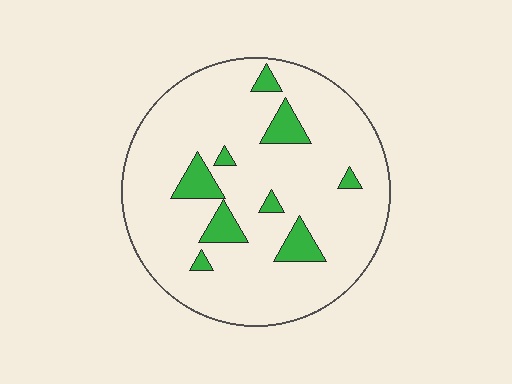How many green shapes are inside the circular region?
9.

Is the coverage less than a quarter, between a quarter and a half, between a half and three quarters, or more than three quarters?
Less than a quarter.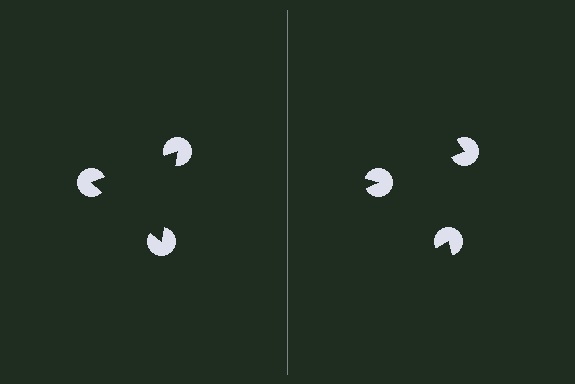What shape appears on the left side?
An illusory triangle.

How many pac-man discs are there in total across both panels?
6 — 3 on each side.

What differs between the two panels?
The pac-man discs are positioned identically on both sides; only the wedge orientations differ. On the left they align to a triangle; on the right they are misaligned.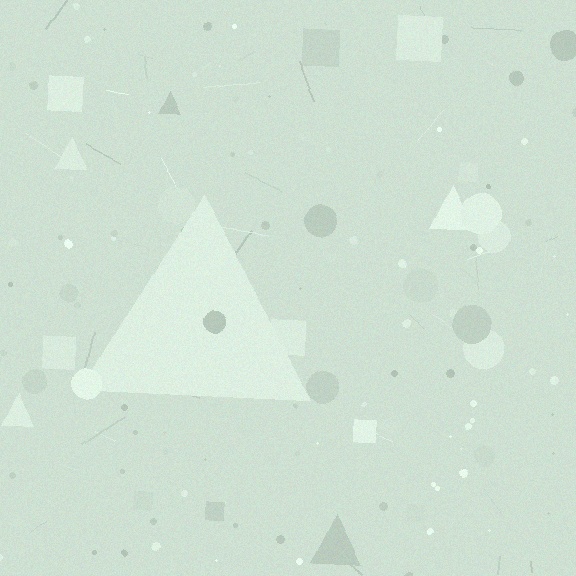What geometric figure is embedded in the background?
A triangle is embedded in the background.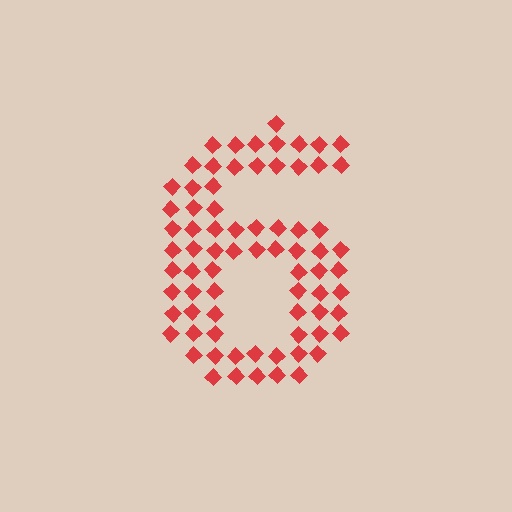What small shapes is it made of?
It is made of small diamonds.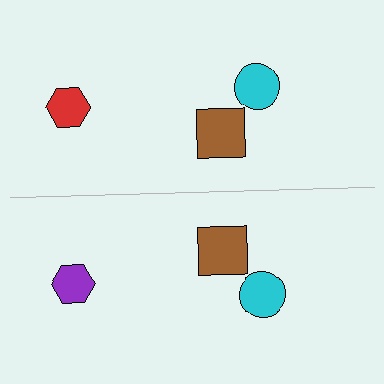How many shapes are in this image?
There are 6 shapes in this image.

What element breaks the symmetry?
The purple hexagon on the bottom side breaks the symmetry — its mirror counterpart is red.